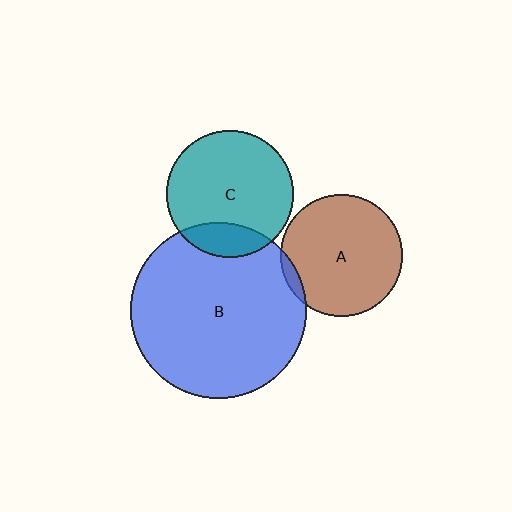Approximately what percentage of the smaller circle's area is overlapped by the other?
Approximately 15%.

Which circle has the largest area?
Circle B (blue).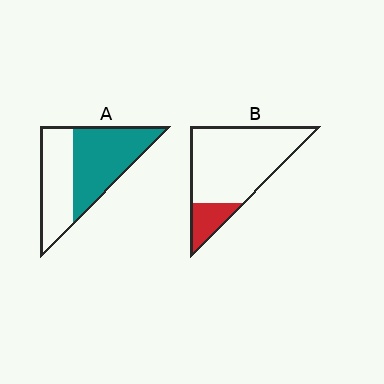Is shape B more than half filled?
No.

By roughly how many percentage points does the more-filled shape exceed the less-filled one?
By roughly 40 percentage points (A over B).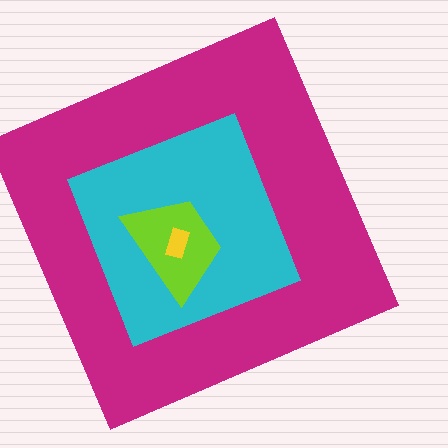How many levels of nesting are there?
4.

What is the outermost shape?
The magenta square.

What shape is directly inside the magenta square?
The cyan diamond.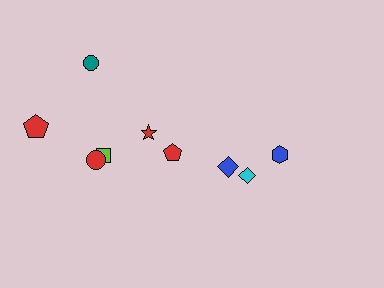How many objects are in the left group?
There are 6 objects.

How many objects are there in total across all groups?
There are 9 objects.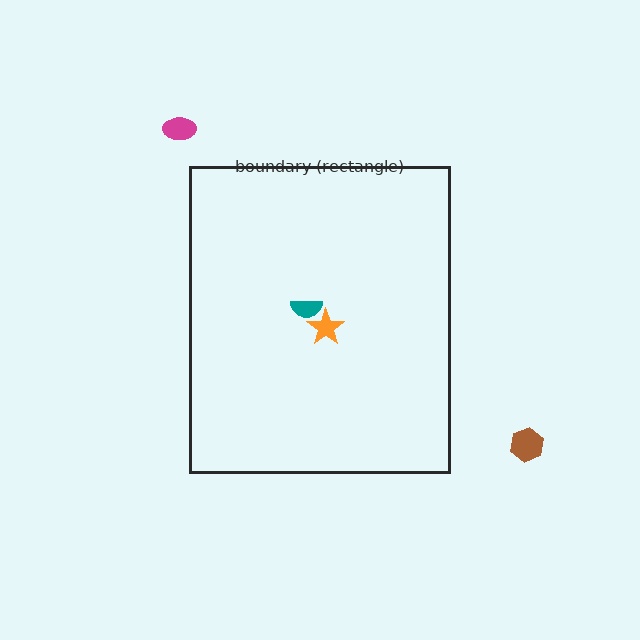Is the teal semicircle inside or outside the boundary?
Inside.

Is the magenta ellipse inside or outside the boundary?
Outside.